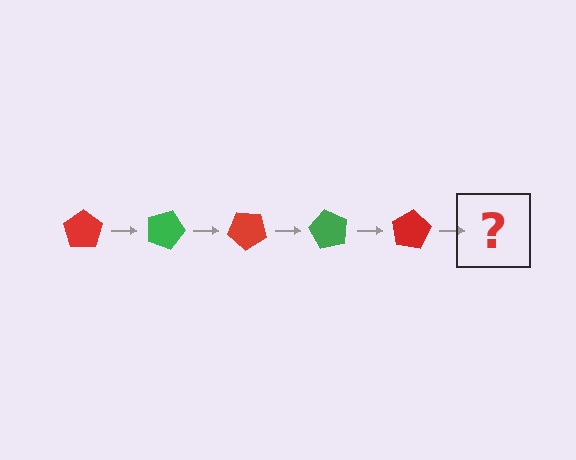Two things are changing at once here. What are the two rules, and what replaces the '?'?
The two rules are that it rotates 20 degrees each step and the color cycles through red and green. The '?' should be a green pentagon, rotated 100 degrees from the start.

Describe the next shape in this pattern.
It should be a green pentagon, rotated 100 degrees from the start.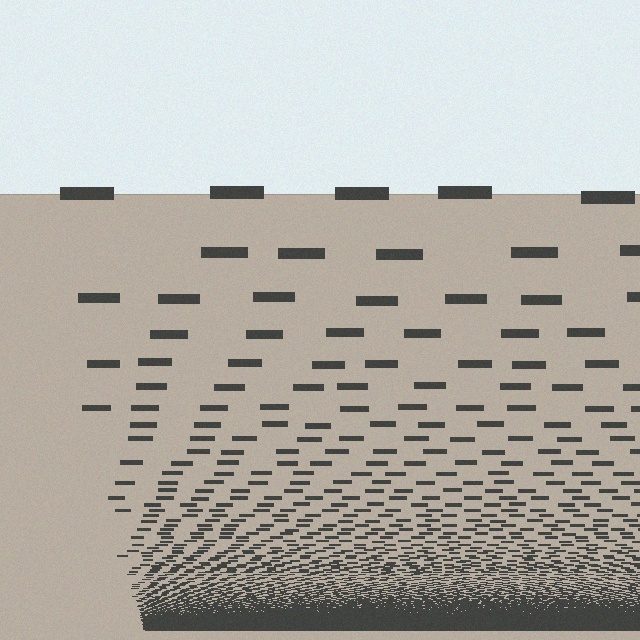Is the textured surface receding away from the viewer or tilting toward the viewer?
The surface appears to tilt toward the viewer. Texture elements get larger and sparser toward the top.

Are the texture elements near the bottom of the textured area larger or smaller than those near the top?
Smaller. The gradient is inverted — elements near the bottom are smaller and denser.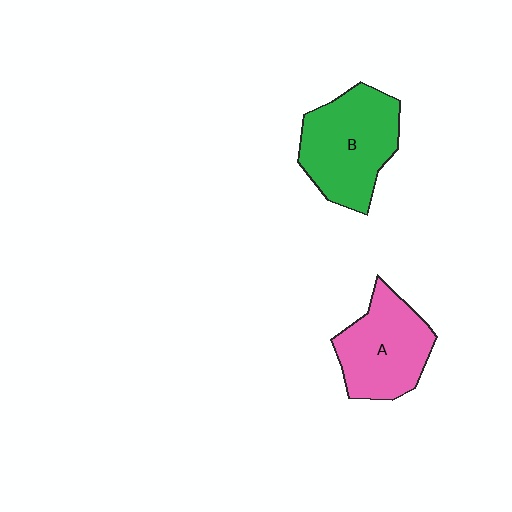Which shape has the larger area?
Shape B (green).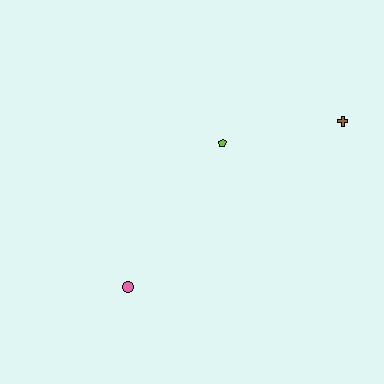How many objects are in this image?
There are 3 objects.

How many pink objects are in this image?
There is 1 pink object.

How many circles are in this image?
There is 1 circle.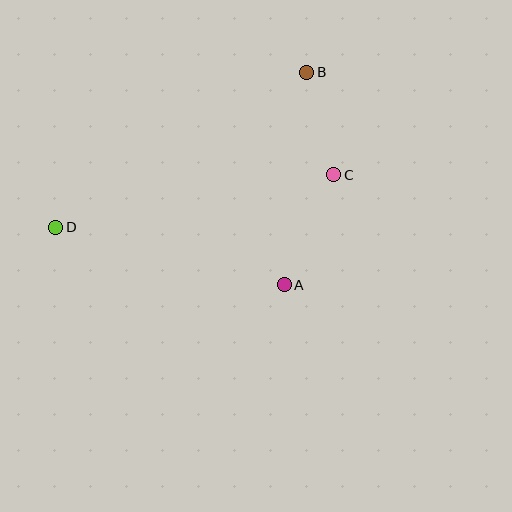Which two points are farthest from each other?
Points B and D are farthest from each other.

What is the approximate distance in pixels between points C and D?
The distance between C and D is approximately 283 pixels.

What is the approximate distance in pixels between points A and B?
The distance between A and B is approximately 214 pixels.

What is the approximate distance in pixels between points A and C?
The distance between A and C is approximately 121 pixels.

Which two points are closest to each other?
Points B and C are closest to each other.